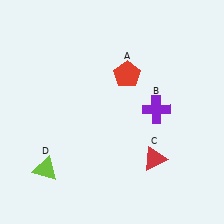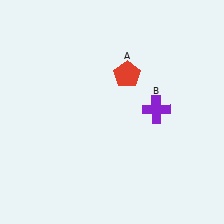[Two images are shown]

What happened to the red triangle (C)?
The red triangle (C) was removed in Image 2. It was in the bottom-right area of Image 1.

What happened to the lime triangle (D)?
The lime triangle (D) was removed in Image 2. It was in the bottom-left area of Image 1.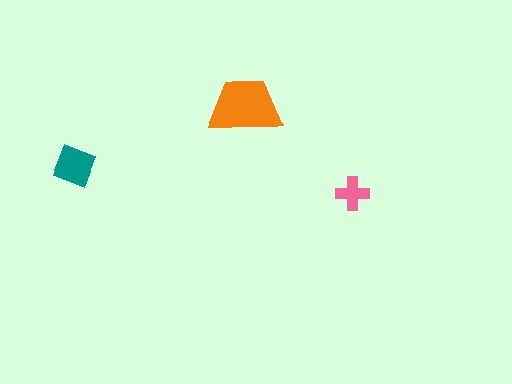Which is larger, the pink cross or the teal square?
The teal square.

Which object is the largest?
The orange trapezoid.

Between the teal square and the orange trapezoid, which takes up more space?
The orange trapezoid.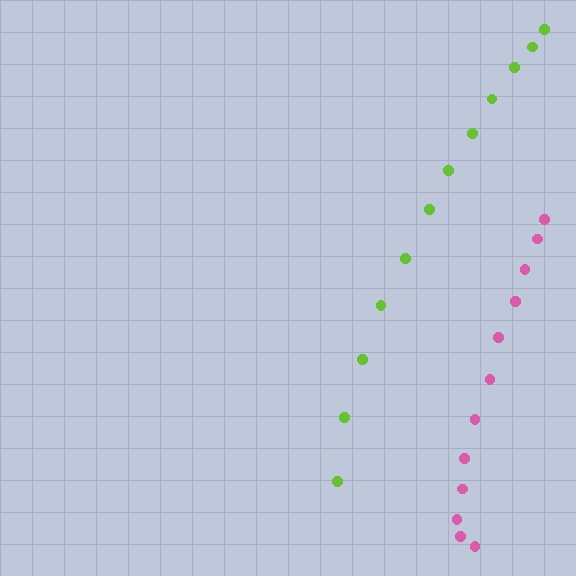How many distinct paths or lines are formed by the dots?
There are 2 distinct paths.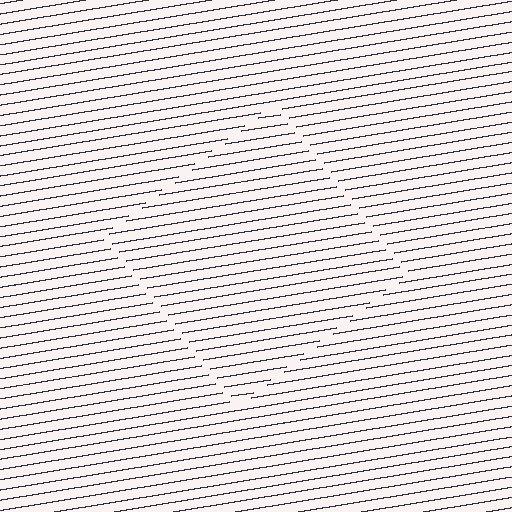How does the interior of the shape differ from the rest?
The interior of the shape contains the same grating, shifted by half a period — the contour is defined by the phase discontinuity where line-ends from the inner and outer gratings abut.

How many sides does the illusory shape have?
4 sides — the line-ends trace a square.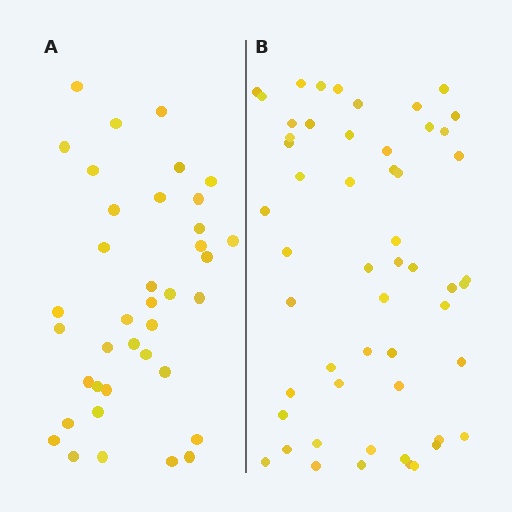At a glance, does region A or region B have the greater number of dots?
Region B (the right region) has more dots.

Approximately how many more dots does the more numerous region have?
Region B has approximately 15 more dots than region A.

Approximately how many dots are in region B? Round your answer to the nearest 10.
About 50 dots. (The exact count is 54, which rounds to 50.)